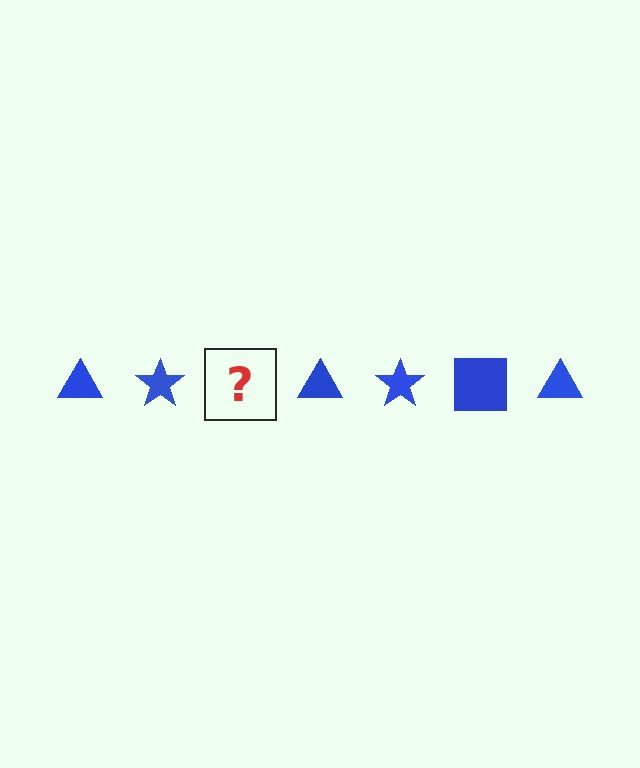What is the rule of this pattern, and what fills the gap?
The rule is that the pattern cycles through triangle, star, square shapes in blue. The gap should be filled with a blue square.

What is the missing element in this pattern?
The missing element is a blue square.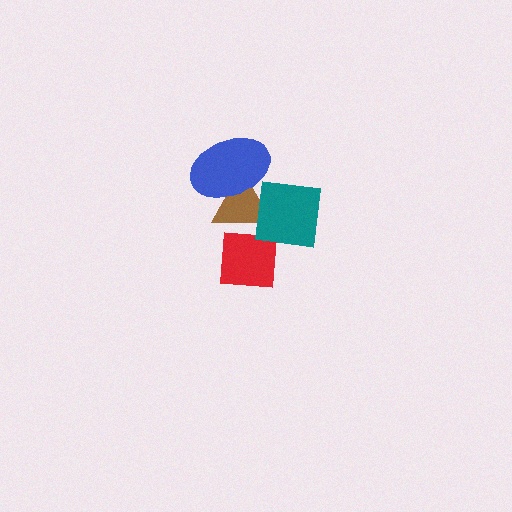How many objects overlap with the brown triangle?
3 objects overlap with the brown triangle.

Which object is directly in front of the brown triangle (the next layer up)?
The blue ellipse is directly in front of the brown triangle.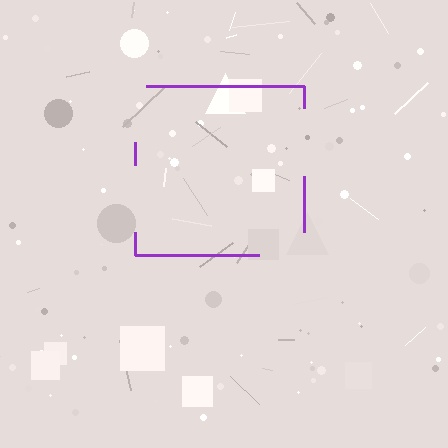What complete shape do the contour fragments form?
The contour fragments form a square.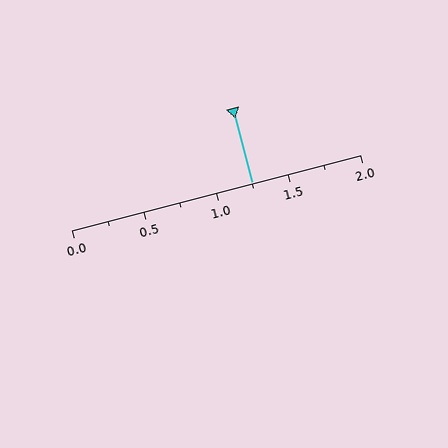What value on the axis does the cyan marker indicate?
The marker indicates approximately 1.25.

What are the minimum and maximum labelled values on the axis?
The axis runs from 0.0 to 2.0.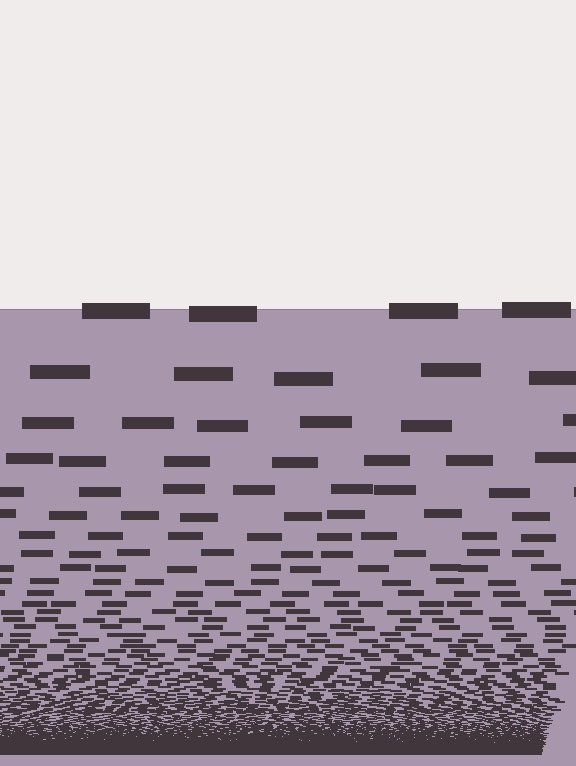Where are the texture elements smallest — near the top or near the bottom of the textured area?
Near the bottom.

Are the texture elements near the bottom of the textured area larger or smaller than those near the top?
Smaller. The gradient is inverted — elements near the bottom are smaller and denser.